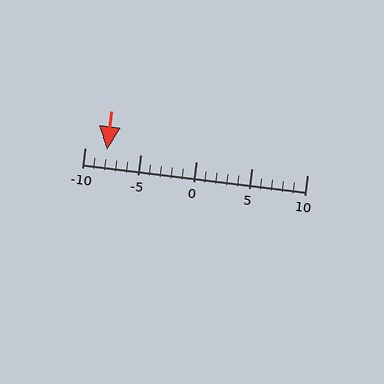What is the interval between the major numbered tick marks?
The major tick marks are spaced 5 units apart.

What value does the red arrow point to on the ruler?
The red arrow points to approximately -8.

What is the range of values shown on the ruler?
The ruler shows values from -10 to 10.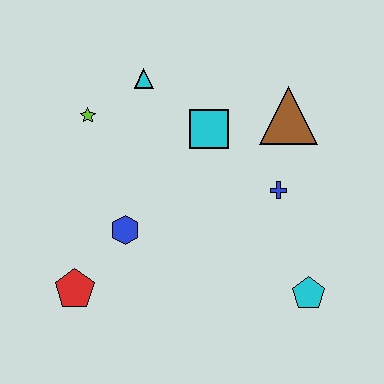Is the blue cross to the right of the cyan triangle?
Yes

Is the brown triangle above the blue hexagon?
Yes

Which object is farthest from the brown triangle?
The red pentagon is farthest from the brown triangle.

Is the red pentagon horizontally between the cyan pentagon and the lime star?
No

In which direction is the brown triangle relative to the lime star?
The brown triangle is to the right of the lime star.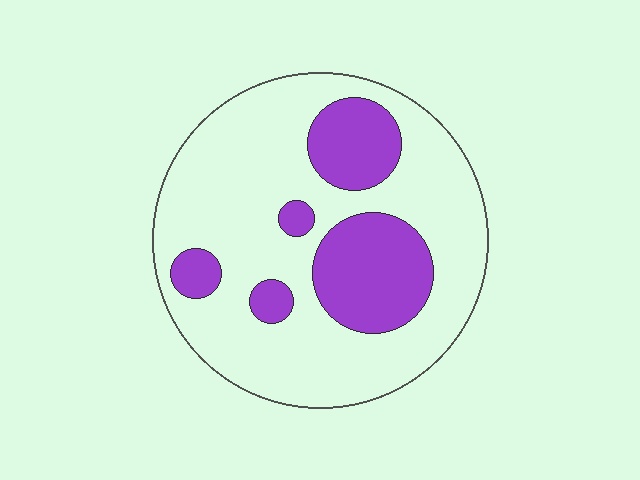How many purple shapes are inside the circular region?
5.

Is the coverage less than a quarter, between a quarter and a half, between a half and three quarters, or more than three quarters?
Between a quarter and a half.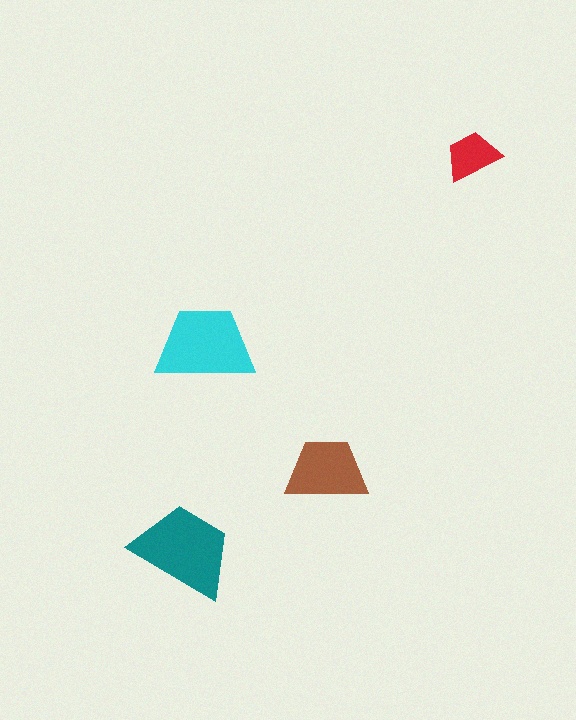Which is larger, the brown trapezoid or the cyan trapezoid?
The cyan one.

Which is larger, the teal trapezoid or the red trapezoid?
The teal one.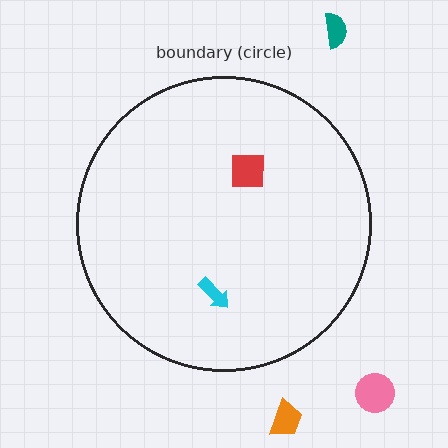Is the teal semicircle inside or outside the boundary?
Outside.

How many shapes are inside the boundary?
2 inside, 3 outside.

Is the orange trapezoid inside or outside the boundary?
Outside.